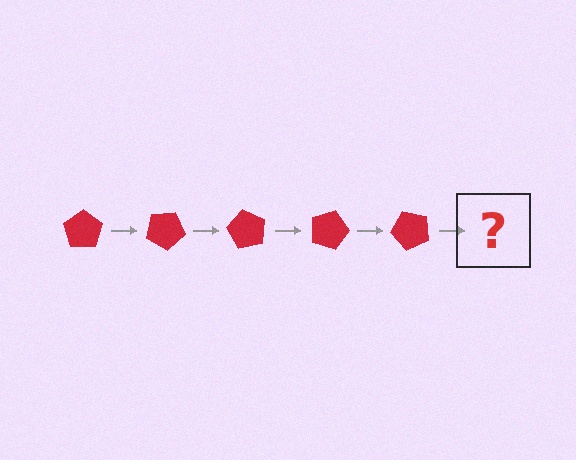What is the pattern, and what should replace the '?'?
The pattern is that the pentagon rotates 30 degrees each step. The '?' should be a red pentagon rotated 150 degrees.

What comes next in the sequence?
The next element should be a red pentagon rotated 150 degrees.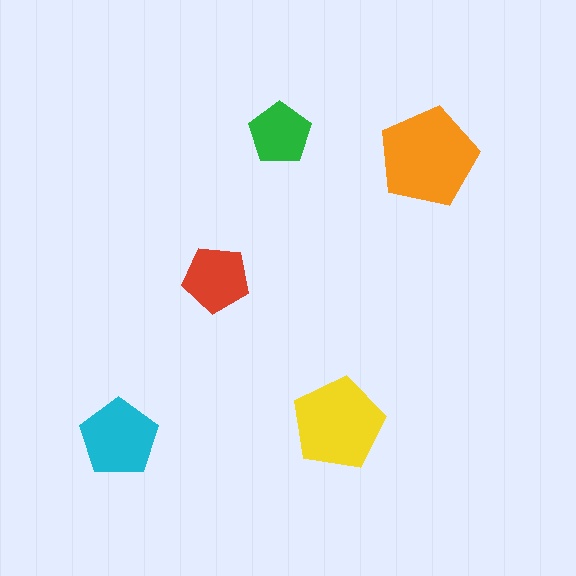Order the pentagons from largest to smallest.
the orange one, the yellow one, the cyan one, the red one, the green one.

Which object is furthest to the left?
The cyan pentagon is leftmost.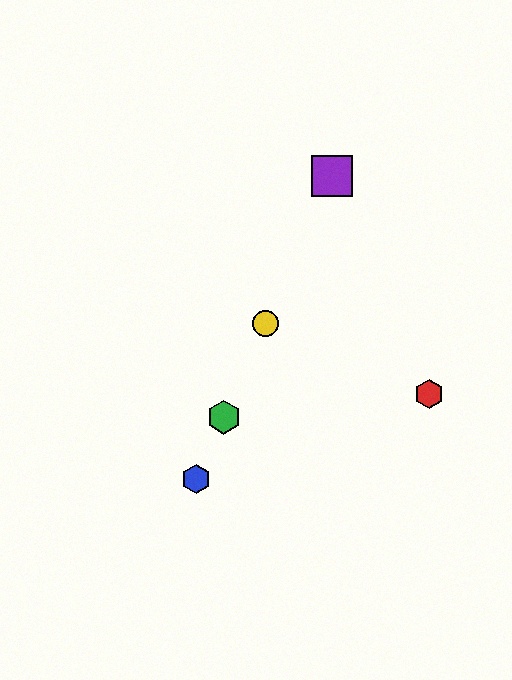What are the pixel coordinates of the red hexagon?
The red hexagon is at (429, 394).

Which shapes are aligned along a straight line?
The blue hexagon, the green hexagon, the yellow circle, the purple square are aligned along a straight line.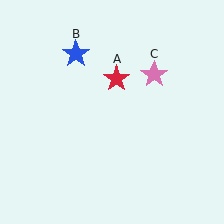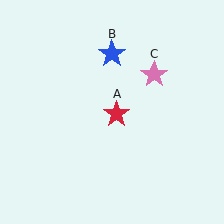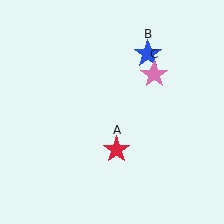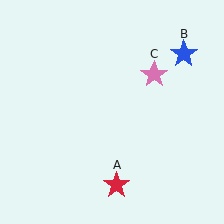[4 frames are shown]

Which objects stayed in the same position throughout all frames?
Pink star (object C) remained stationary.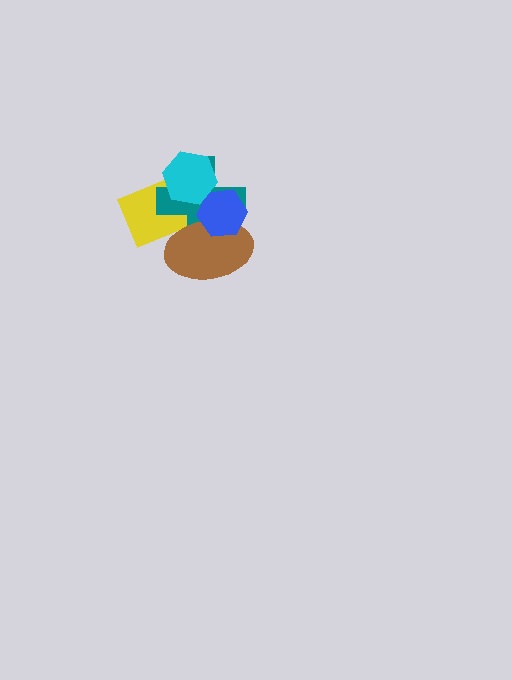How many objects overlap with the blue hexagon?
4 objects overlap with the blue hexagon.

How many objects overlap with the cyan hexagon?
3 objects overlap with the cyan hexagon.